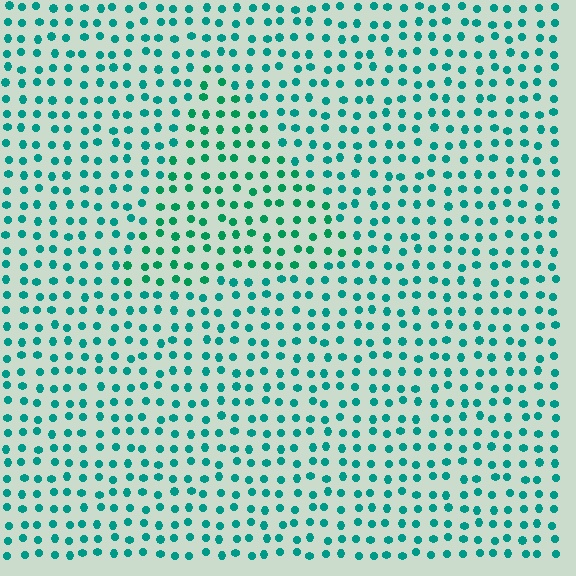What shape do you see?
I see a triangle.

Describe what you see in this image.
The image is filled with small teal elements in a uniform arrangement. A triangle-shaped region is visible where the elements are tinted to a slightly different hue, forming a subtle color boundary.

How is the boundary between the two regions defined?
The boundary is defined purely by a slight shift in hue (about 21 degrees). Spacing, size, and orientation are identical on both sides.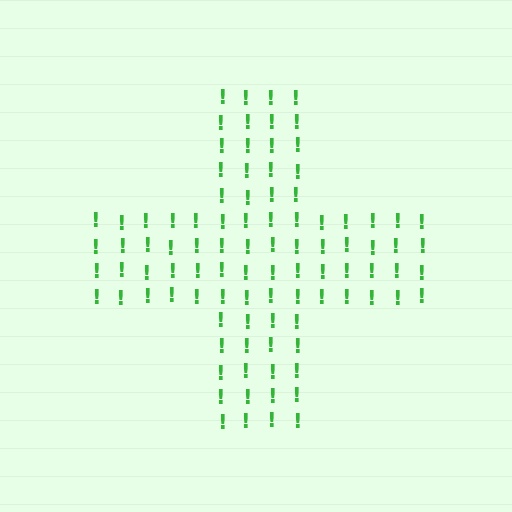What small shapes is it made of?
It is made of small exclamation marks.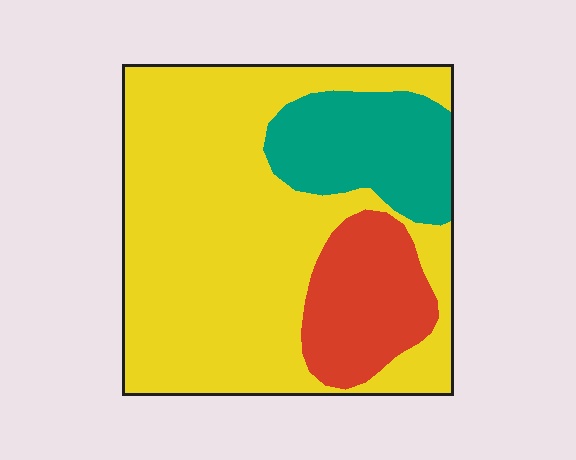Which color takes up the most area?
Yellow, at roughly 65%.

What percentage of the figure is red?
Red takes up about one sixth (1/6) of the figure.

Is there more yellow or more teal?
Yellow.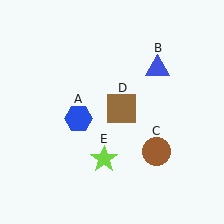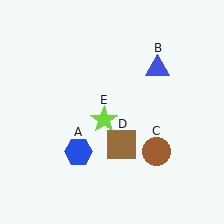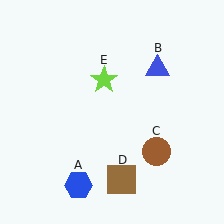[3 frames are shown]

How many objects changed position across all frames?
3 objects changed position: blue hexagon (object A), brown square (object D), lime star (object E).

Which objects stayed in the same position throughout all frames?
Blue triangle (object B) and brown circle (object C) remained stationary.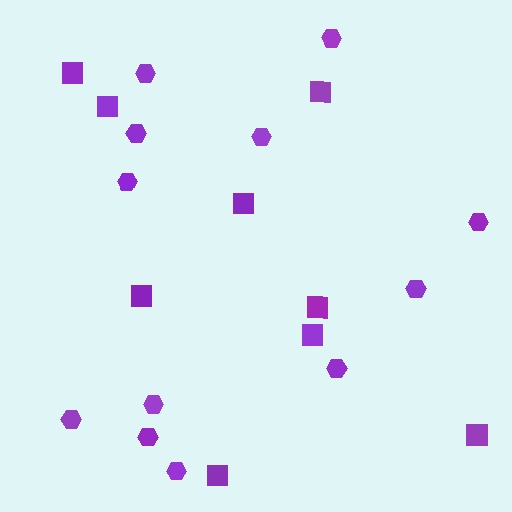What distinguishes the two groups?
There are 2 groups: one group of hexagons (12) and one group of squares (9).